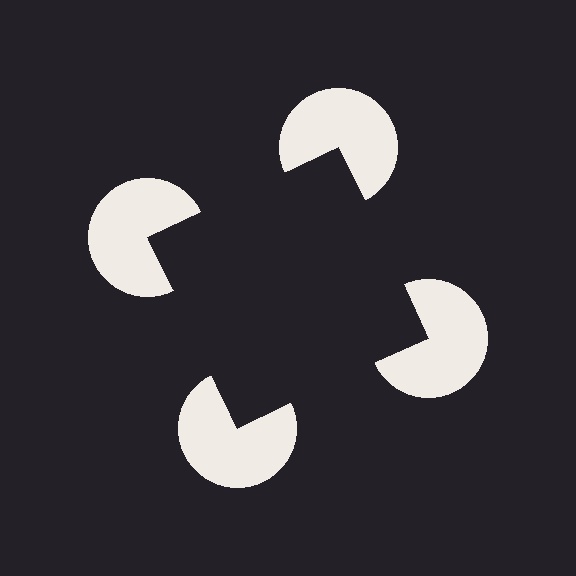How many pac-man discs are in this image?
There are 4 — one at each vertex of the illusory square.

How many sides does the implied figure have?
4 sides.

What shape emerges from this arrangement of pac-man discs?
An illusory square — its edges are inferred from the aligned wedge cuts in the pac-man discs, not physically drawn.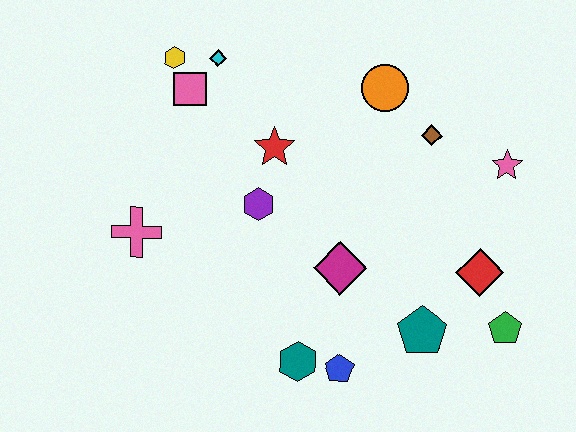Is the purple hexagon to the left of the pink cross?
No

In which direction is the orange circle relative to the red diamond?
The orange circle is above the red diamond.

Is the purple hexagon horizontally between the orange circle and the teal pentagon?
No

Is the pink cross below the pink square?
Yes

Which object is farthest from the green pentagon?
The yellow hexagon is farthest from the green pentagon.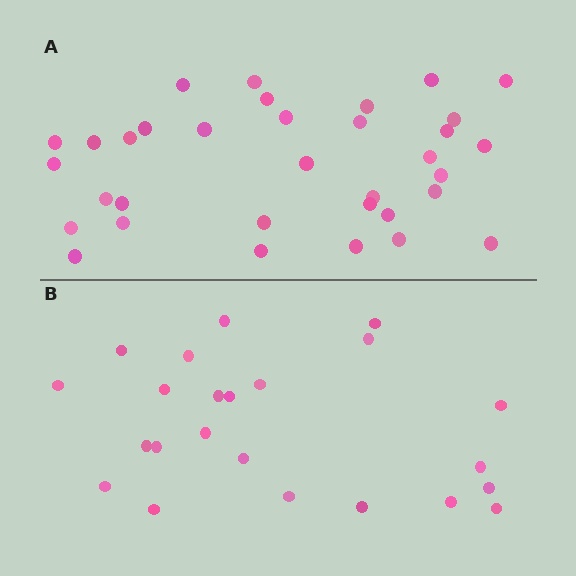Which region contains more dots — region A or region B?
Region A (the top region) has more dots.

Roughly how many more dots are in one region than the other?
Region A has roughly 12 or so more dots than region B.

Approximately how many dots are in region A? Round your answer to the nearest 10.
About 30 dots. (The exact count is 34, which rounds to 30.)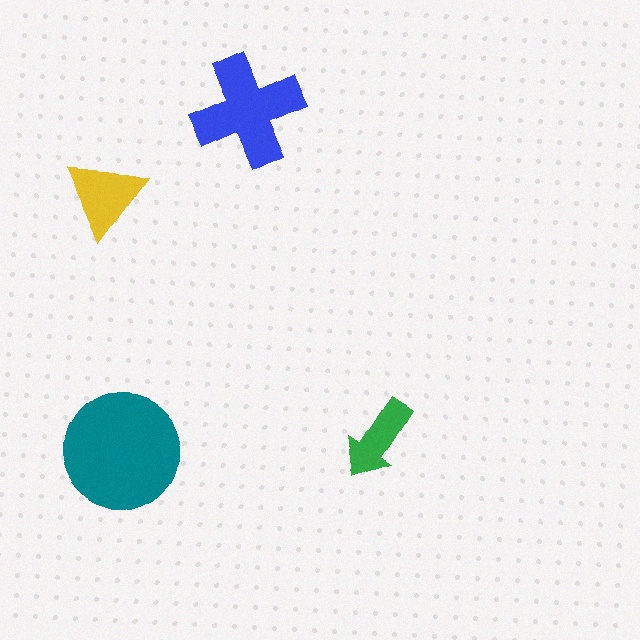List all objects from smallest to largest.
The green arrow, the yellow triangle, the blue cross, the teal circle.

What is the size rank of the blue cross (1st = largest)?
2nd.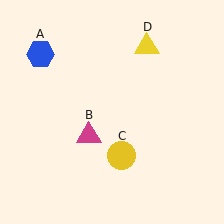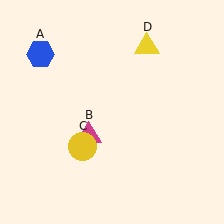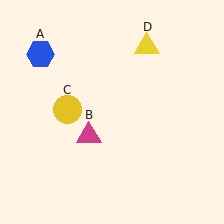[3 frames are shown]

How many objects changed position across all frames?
1 object changed position: yellow circle (object C).